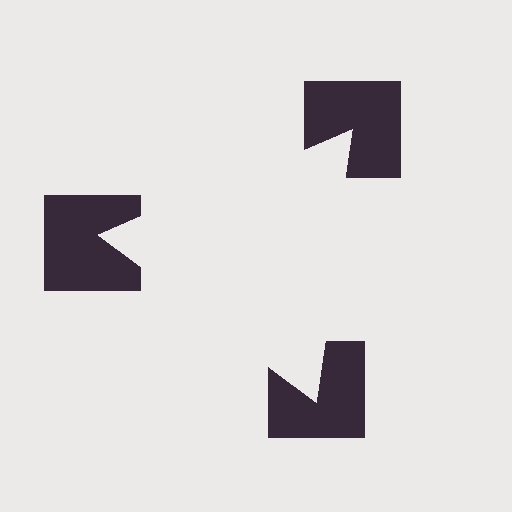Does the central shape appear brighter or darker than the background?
It typically appears slightly brighter than the background, even though no actual brightness change is drawn.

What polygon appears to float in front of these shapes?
An illusory triangle — its edges are inferred from the aligned wedge cuts in the notched squares, not physically drawn.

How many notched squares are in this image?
There are 3 — one at each vertex of the illusory triangle.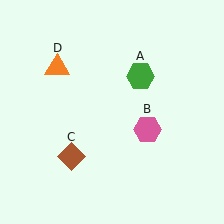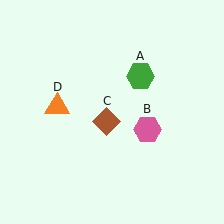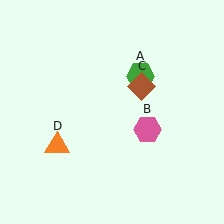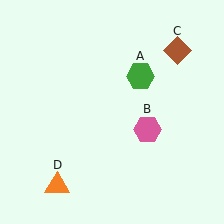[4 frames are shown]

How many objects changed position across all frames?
2 objects changed position: brown diamond (object C), orange triangle (object D).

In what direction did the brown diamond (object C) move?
The brown diamond (object C) moved up and to the right.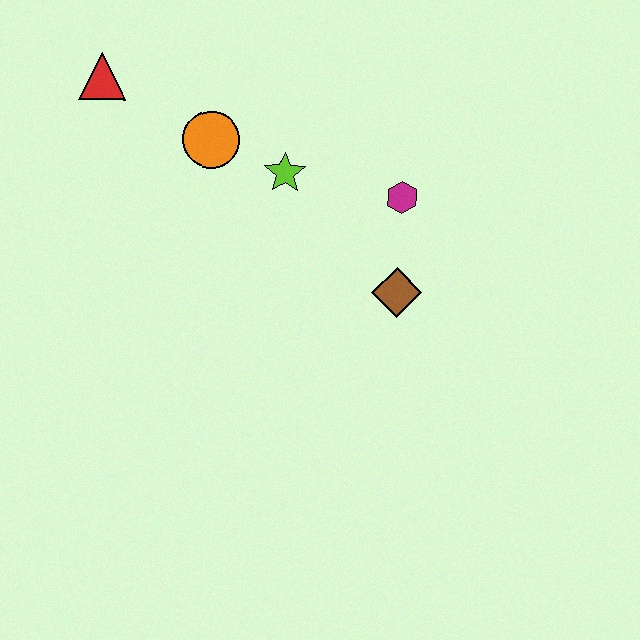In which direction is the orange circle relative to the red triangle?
The orange circle is to the right of the red triangle.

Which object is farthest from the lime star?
The red triangle is farthest from the lime star.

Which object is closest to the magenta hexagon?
The brown diamond is closest to the magenta hexagon.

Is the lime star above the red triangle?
No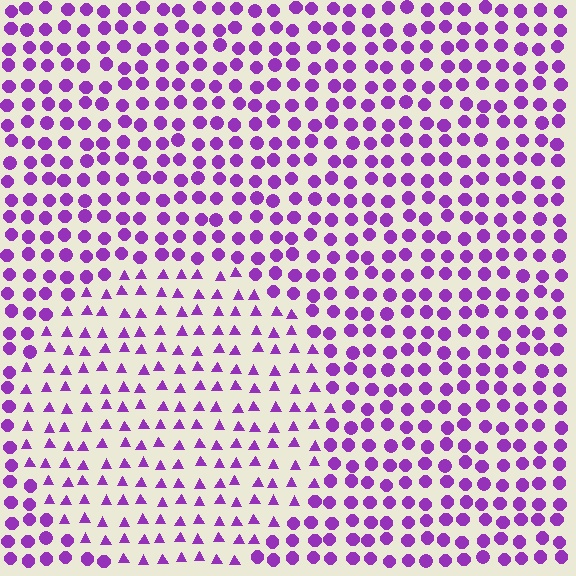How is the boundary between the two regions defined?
The boundary is defined by a change in element shape: triangles inside vs. circles outside. All elements share the same color and spacing.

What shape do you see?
I see a circle.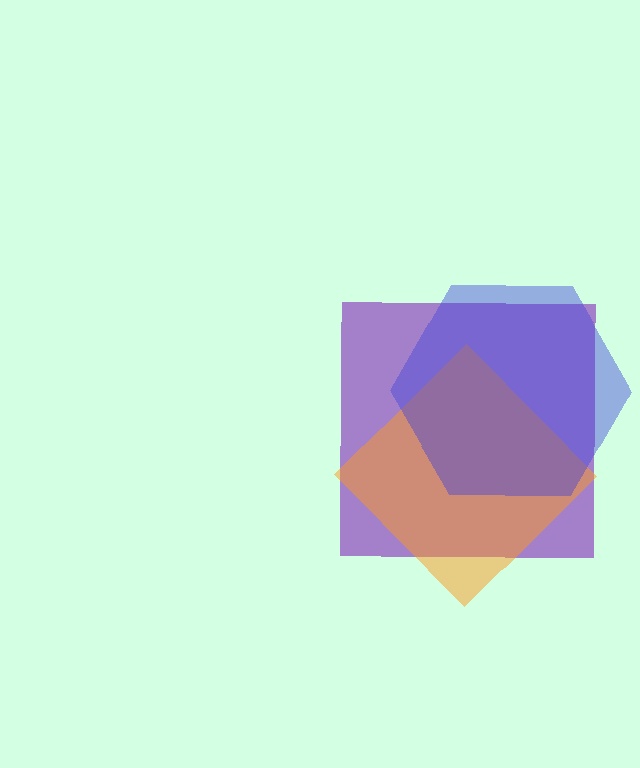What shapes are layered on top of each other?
The layered shapes are: a purple square, an orange diamond, a blue hexagon.